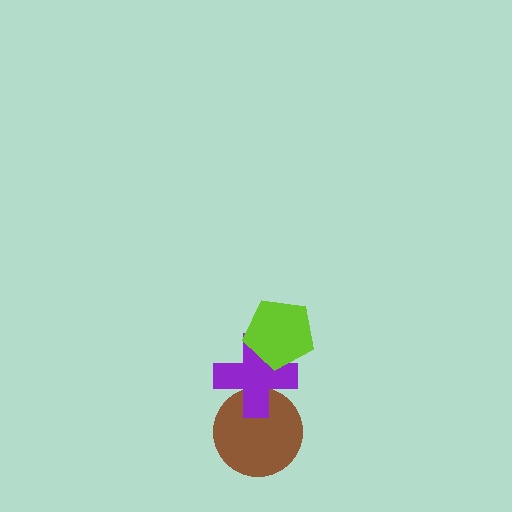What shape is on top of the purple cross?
The lime pentagon is on top of the purple cross.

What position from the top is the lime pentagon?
The lime pentagon is 1st from the top.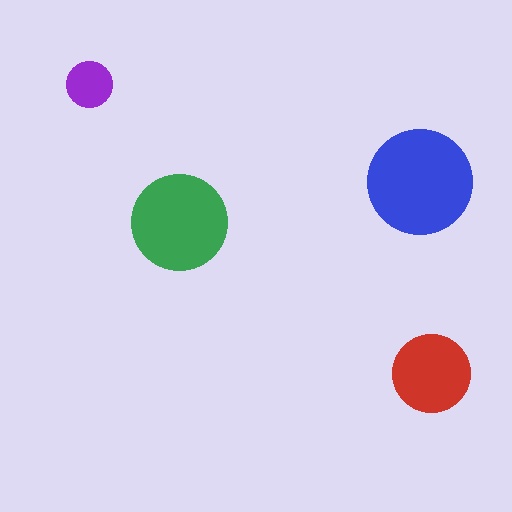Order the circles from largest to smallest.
the blue one, the green one, the red one, the purple one.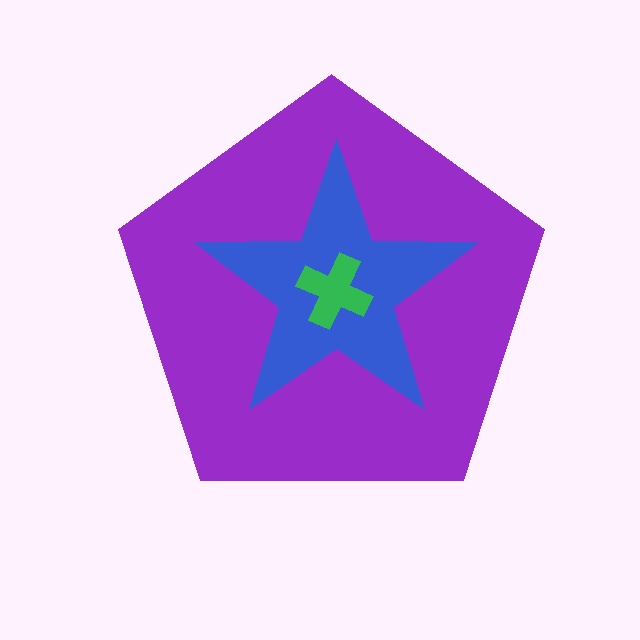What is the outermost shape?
The purple pentagon.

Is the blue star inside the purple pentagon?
Yes.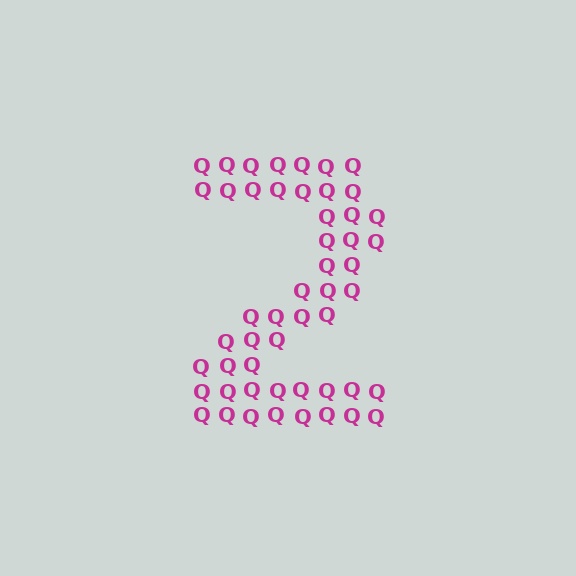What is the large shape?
The large shape is the digit 2.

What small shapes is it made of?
It is made of small letter Q's.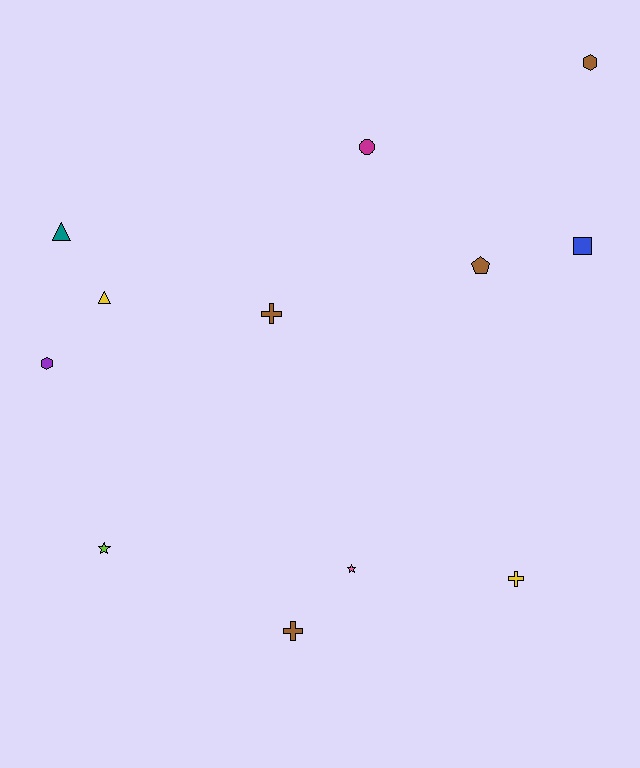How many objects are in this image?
There are 12 objects.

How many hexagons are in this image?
There are 2 hexagons.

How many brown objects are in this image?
There are 4 brown objects.